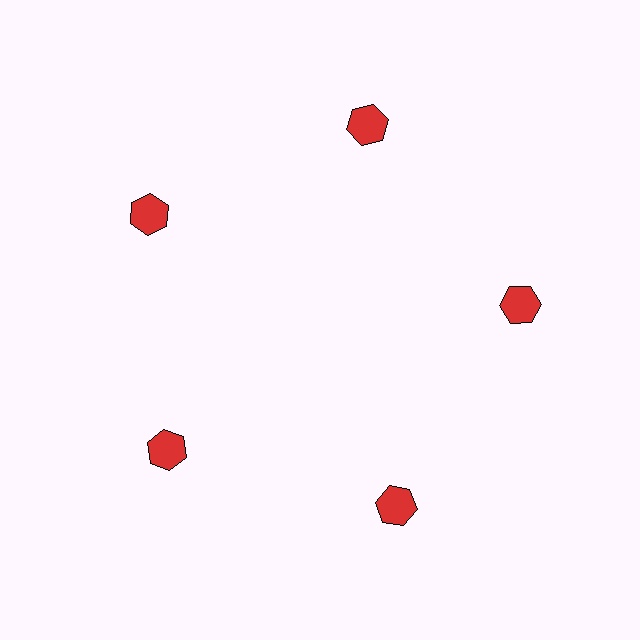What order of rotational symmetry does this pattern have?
This pattern has 5-fold rotational symmetry.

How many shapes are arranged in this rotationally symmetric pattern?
There are 5 shapes, arranged in 5 groups of 1.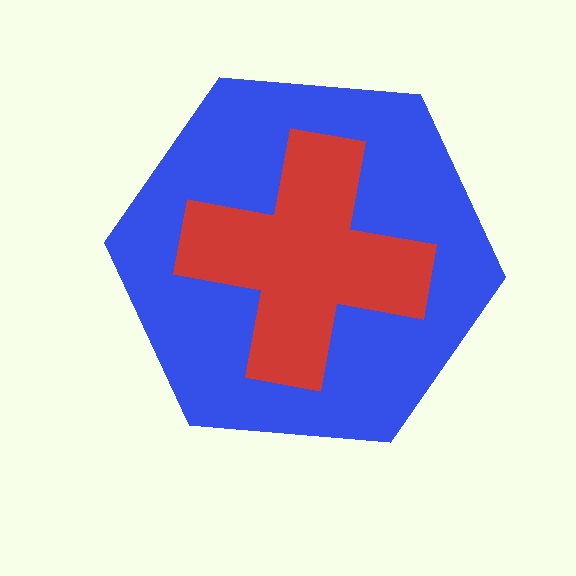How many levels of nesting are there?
2.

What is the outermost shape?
The blue hexagon.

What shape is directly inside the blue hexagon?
The red cross.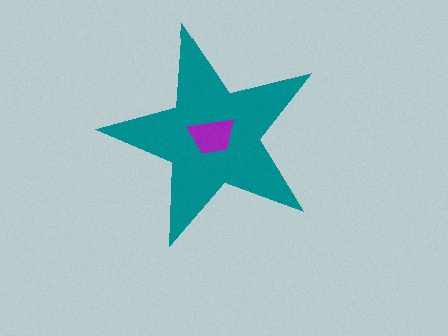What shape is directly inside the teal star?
The purple trapezoid.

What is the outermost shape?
The teal star.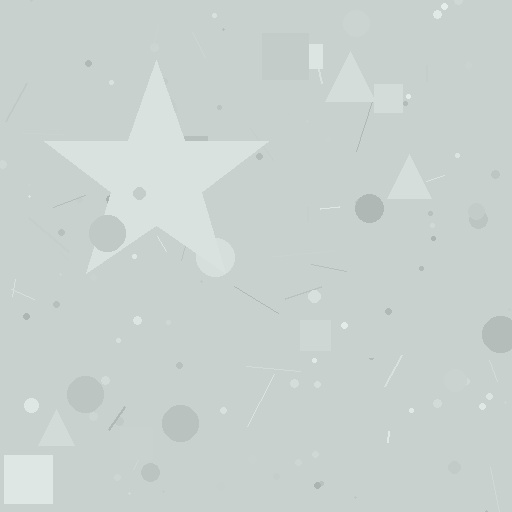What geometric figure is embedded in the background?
A star is embedded in the background.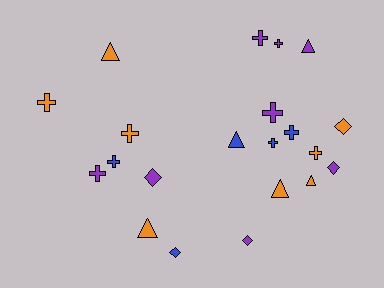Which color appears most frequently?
Purple, with 8 objects.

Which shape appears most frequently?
Cross, with 10 objects.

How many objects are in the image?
There are 21 objects.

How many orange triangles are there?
There are 4 orange triangles.